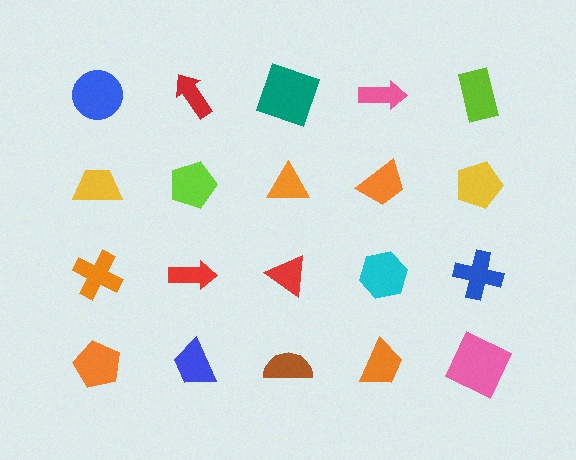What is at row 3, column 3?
A red triangle.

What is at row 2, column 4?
An orange trapezoid.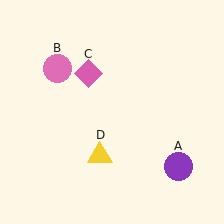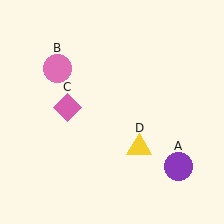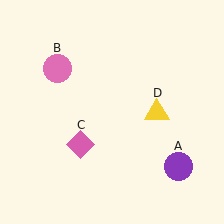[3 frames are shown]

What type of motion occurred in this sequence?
The pink diamond (object C), yellow triangle (object D) rotated counterclockwise around the center of the scene.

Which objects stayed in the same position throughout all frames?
Purple circle (object A) and pink circle (object B) remained stationary.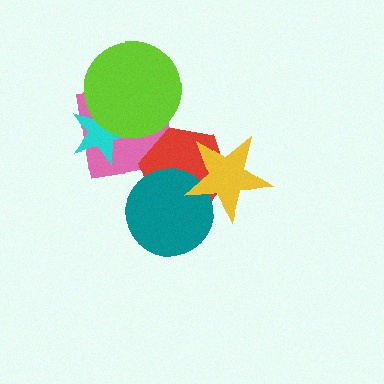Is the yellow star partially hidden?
No, no other shape covers it.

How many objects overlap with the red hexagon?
3 objects overlap with the red hexagon.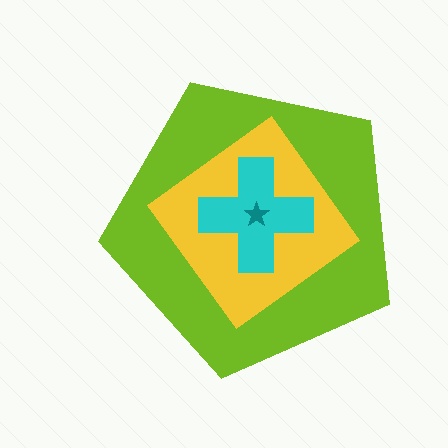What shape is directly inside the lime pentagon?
The yellow diamond.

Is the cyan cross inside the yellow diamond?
Yes.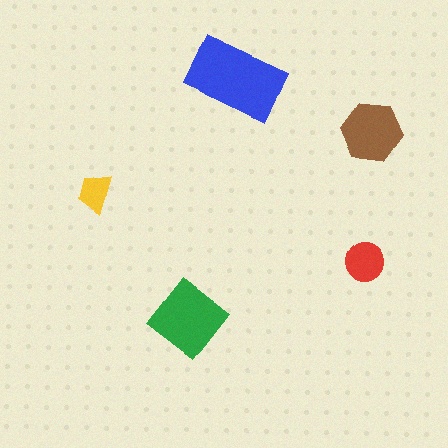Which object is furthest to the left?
The yellow trapezoid is leftmost.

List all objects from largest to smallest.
The blue rectangle, the green diamond, the brown hexagon, the red circle, the yellow trapezoid.